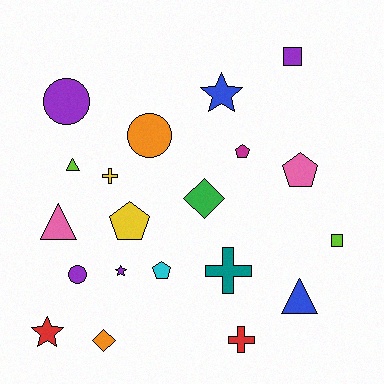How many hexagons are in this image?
There are no hexagons.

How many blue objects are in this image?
There are 2 blue objects.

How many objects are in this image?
There are 20 objects.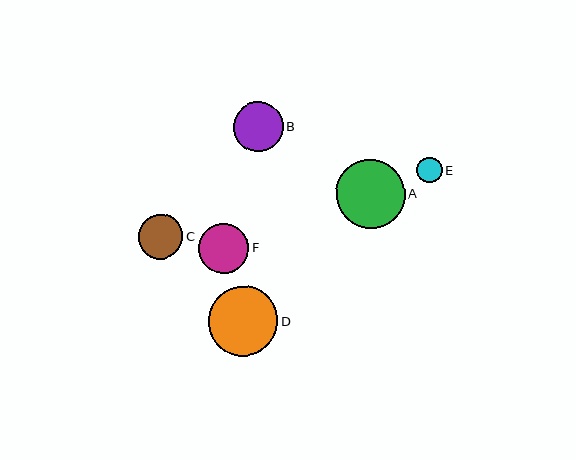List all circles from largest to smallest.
From largest to smallest: D, A, F, B, C, E.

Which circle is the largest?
Circle D is the largest with a size of approximately 69 pixels.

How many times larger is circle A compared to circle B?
Circle A is approximately 1.4 times the size of circle B.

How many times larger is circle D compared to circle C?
Circle D is approximately 1.5 times the size of circle C.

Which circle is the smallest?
Circle E is the smallest with a size of approximately 25 pixels.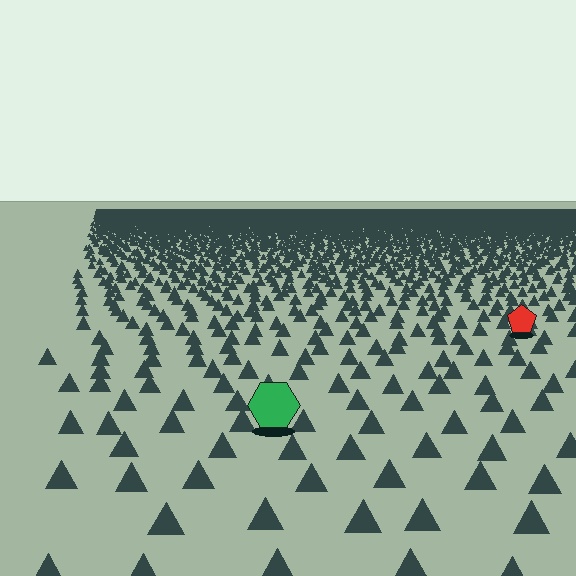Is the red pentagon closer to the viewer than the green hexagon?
No. The green hexagon is closer — you can tell from the texture gradient: the ground texture is coarser near it.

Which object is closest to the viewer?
The green hexagon is closest. The texture marks near it are larger and more spread out.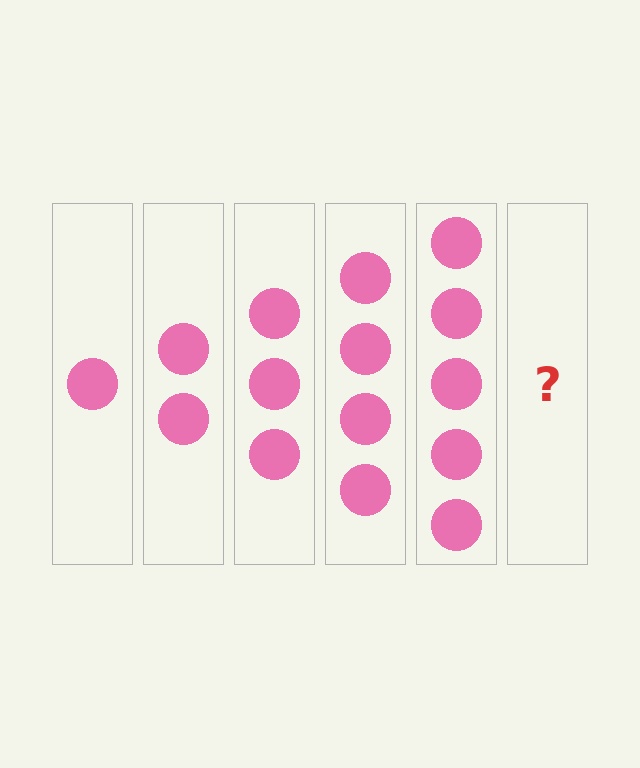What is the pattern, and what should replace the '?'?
The pattern is that each step adds one more circle. The '?' should be 6 circles.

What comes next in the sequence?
The next element should be 6 circles.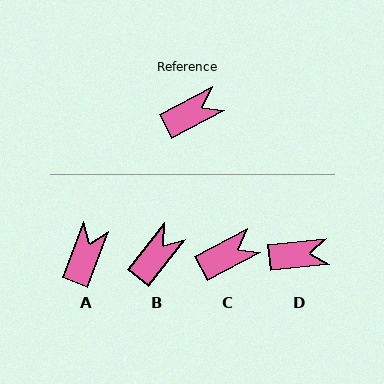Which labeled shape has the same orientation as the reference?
C.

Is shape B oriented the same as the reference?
No, it is off by about 25 degrees.